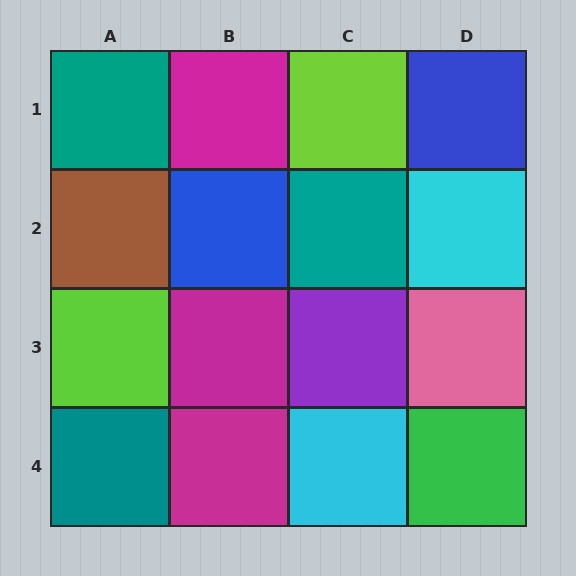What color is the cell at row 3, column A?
Lime.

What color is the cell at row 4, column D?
Green.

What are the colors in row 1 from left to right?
Teal, magenta, lime, blue.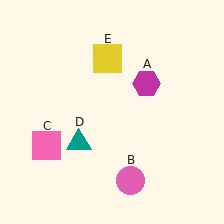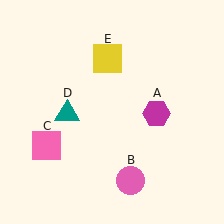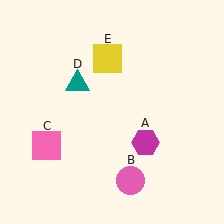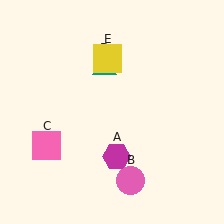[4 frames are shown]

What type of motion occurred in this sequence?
The magenta hexagon (object A), teal triangle (object D) rotated clockwise around the center of the scene.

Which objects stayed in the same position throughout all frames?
Pink circle (object B) and pink square (object C) and yellow square (object E) remained stationary.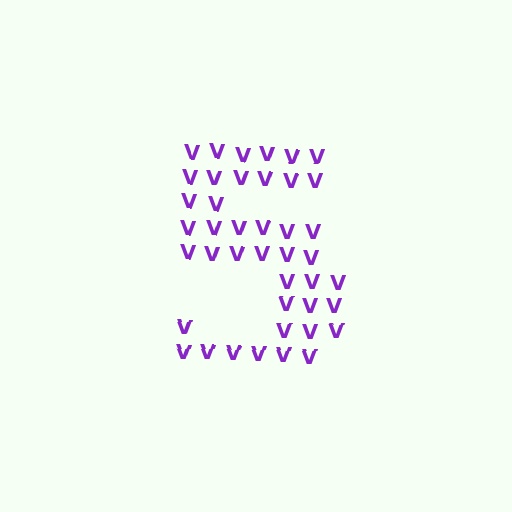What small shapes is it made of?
It is made of small letter V's.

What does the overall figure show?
The overall figure shows the digit 5.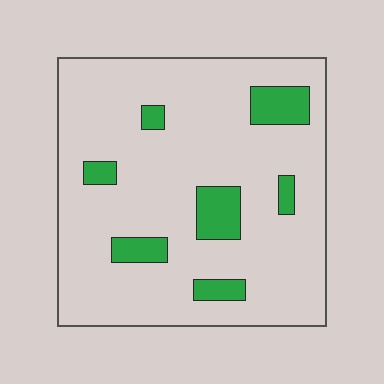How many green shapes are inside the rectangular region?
7.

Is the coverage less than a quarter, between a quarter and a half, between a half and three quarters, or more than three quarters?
Less than a quarter.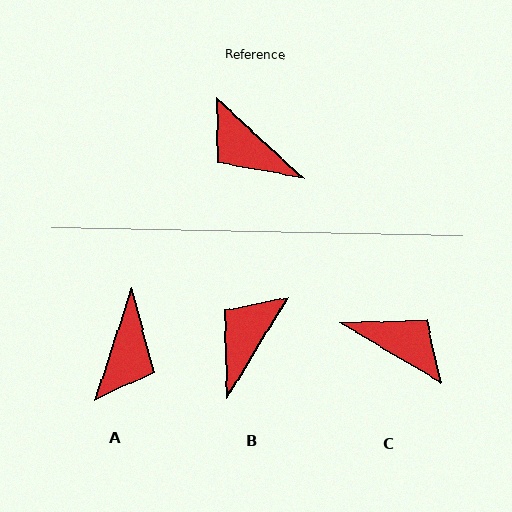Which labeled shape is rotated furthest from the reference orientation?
C, about 168 degrees away.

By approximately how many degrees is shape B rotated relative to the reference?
Approximately 79 degrees clockwise.